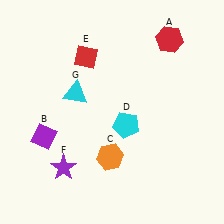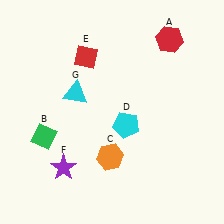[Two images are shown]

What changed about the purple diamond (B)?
In Image 1, B is purple. In Image 2, it changed to green.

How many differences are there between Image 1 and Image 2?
There is 1 difference between the two images.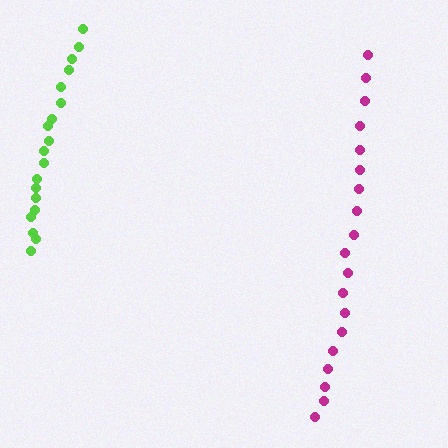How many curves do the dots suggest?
There are 2 distinct paths.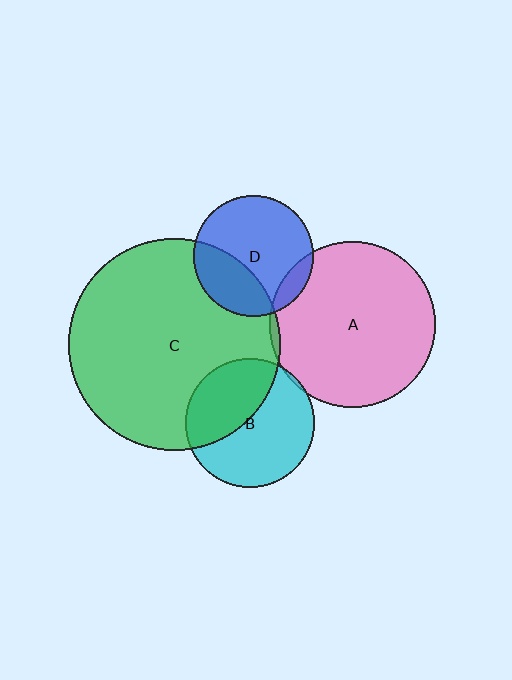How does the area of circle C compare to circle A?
Approximately 1.6 times.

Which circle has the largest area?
Circle C (green).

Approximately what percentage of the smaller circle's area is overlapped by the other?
Approximately 5%.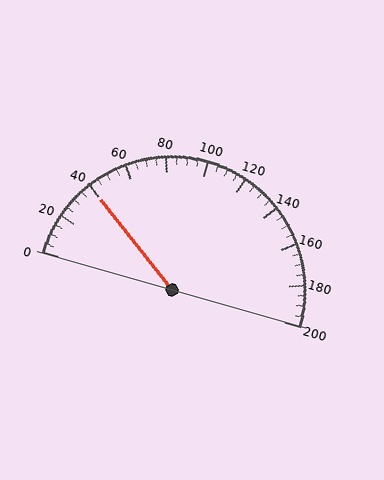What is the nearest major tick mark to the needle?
The nearest major tick mark is 40.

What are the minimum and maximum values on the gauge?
The gauge ranges from 0 to 200.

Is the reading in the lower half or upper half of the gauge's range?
The reading is in the lower half of the range (0 to 200).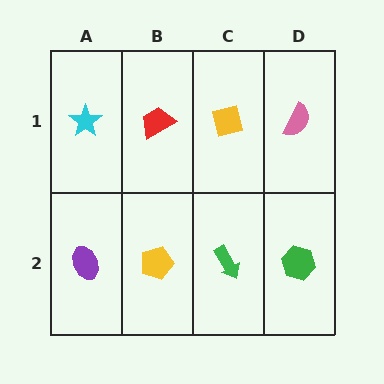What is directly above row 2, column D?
A pink semicircle.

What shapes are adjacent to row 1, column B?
A yellow pentagon (row 2, column B), a cyan star (row 1, column A), a yellow square (row 1, column C).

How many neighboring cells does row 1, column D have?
2.